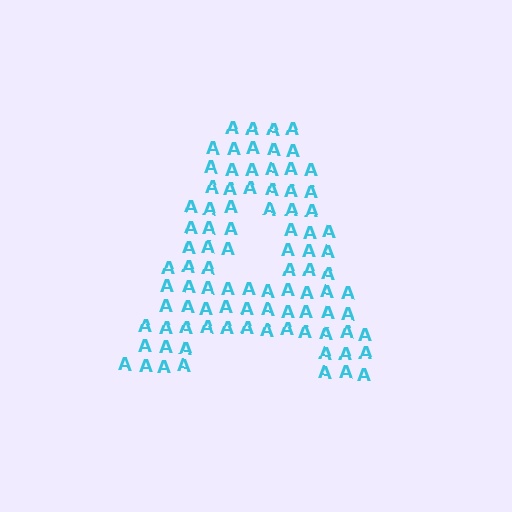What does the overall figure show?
The overall figure shows the letter A.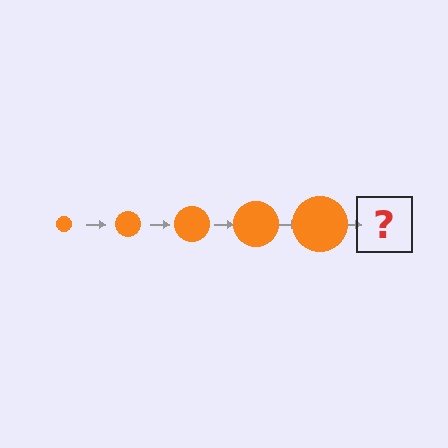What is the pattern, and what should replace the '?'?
The pattern is that the circle gets progressively larger each step. The '?' should be an orange circle, larger than the previous one.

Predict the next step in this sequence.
The next step is an orange circle, larger than the previous one.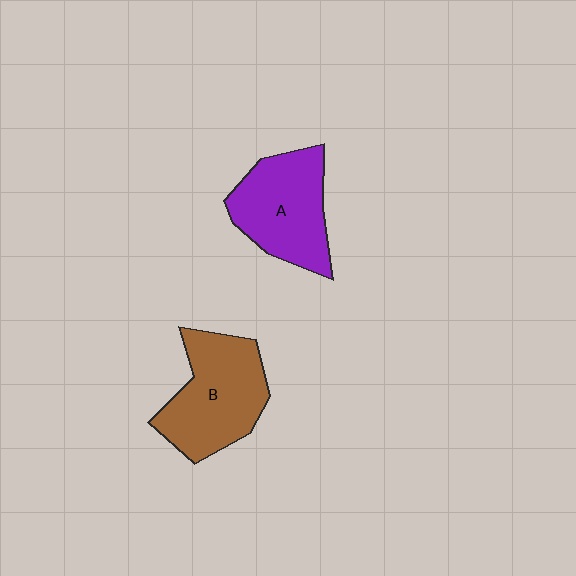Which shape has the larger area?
Shape B (brown).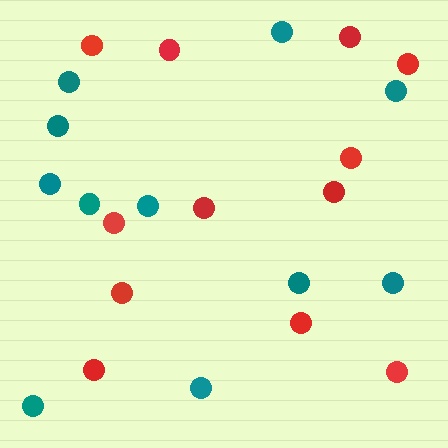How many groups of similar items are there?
There are 2 groups: one group of teal circles (11) and one group of red circles (12).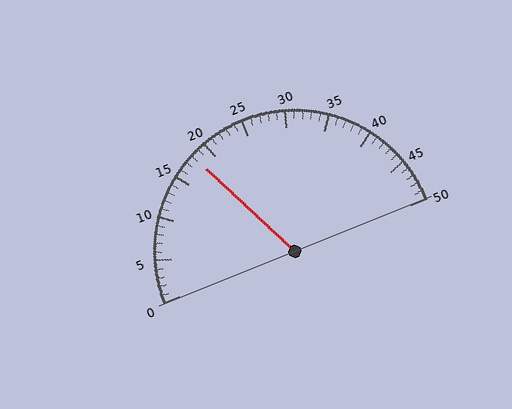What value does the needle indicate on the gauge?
The needle indicates approximately 18.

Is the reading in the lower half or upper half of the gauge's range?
The reading is in the lower half of the range (0 to 50).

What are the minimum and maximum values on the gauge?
The gauge ranges from 0 to 50.